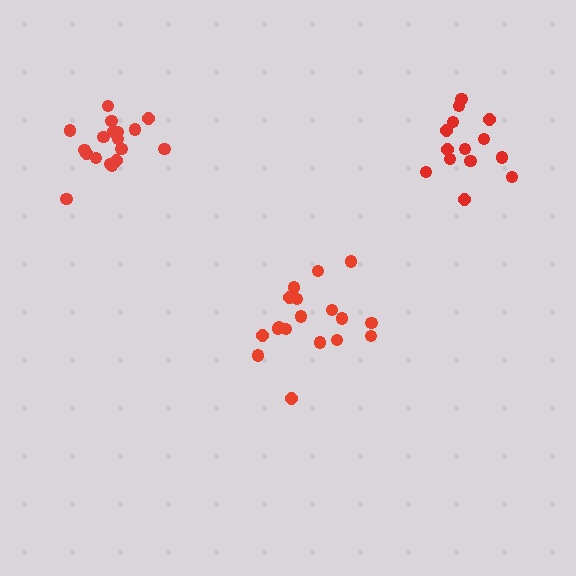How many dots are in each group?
Group 1: 14 dots, Group 2: 18 dots, Group 3: 18 dots (50 total).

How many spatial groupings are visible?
There are 3 spatial groupings.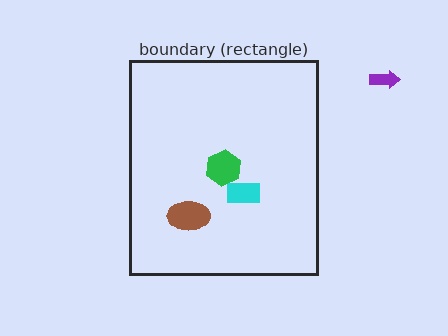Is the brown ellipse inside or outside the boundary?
Inside.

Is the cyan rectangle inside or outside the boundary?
Inside.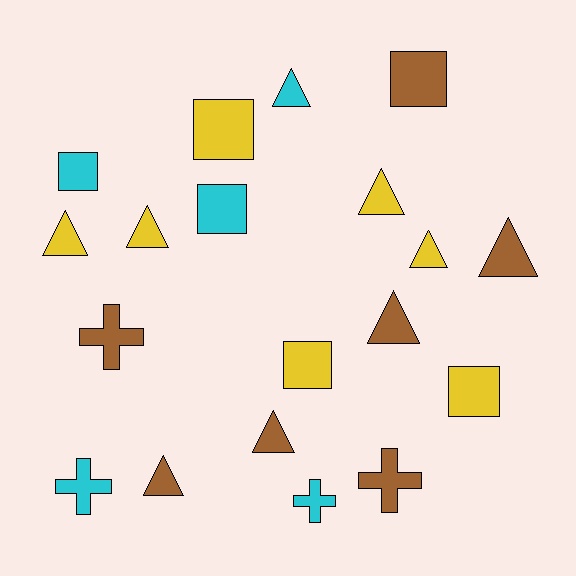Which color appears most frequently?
Brown, with 7 objects.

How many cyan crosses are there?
There are 2 cyan crosses.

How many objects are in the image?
There are 19 objects.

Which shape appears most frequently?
Triangle, with 9 objects.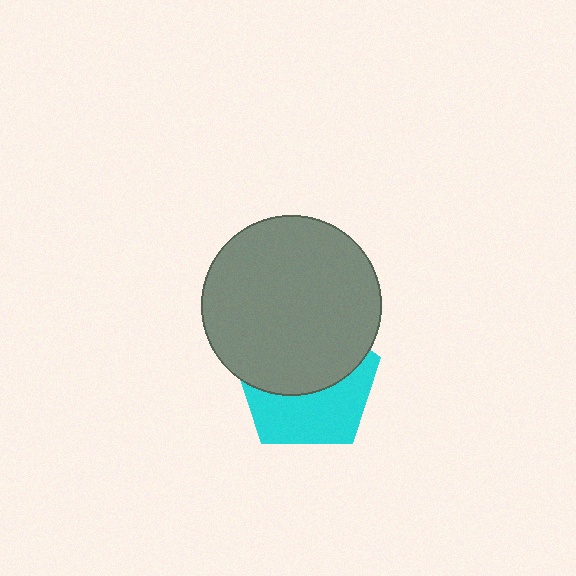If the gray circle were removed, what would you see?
You would see the complete cyan pentagon.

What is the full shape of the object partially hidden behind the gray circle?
The partially hidden object is a cyan pentagon.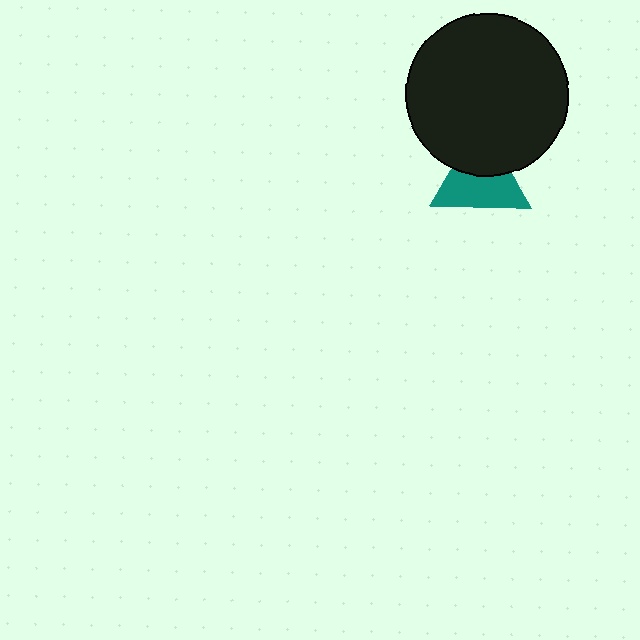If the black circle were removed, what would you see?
You would see the complete teal triangle.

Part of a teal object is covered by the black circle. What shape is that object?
It is a triangle.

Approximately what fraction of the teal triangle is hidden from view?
Roughly 40% of the teal triangle is hidden behind the black circle.